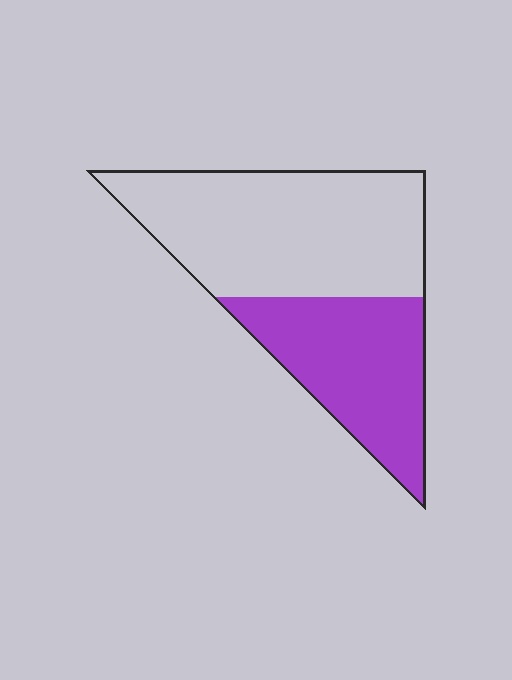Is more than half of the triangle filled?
No.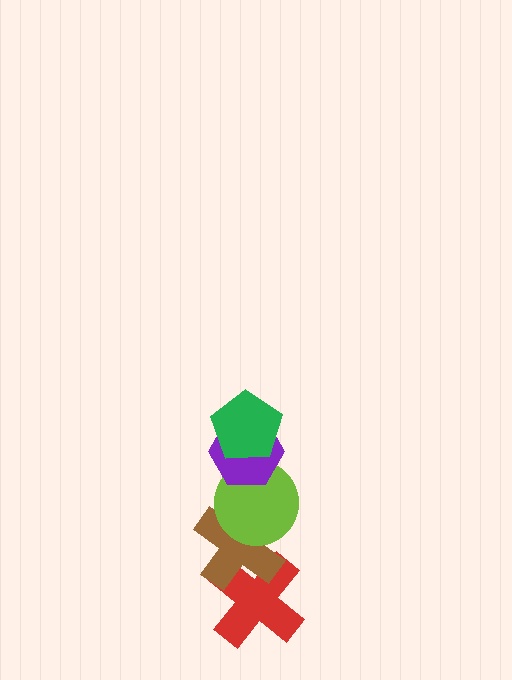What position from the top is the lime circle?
The lime circle is 3rd from the top.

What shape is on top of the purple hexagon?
The green pentagon is on top of the purple hexagon.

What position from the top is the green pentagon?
The green pentagon is 1st from the top.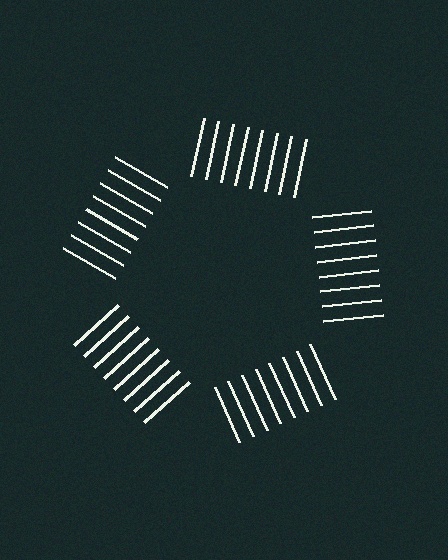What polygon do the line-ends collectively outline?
An illusory pentagon — the line segments terminate on its edges but no continuous stroke is drawn.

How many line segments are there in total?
40 — 8 along each of the 5 edges.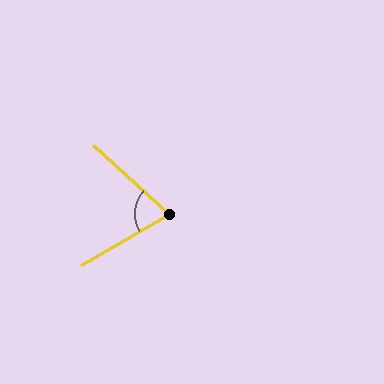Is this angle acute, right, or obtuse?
It is acute.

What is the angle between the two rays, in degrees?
Approximately 72 degrees.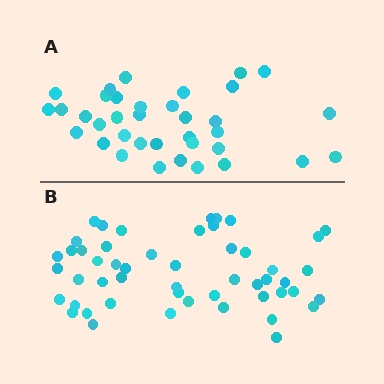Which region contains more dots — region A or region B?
Region B (the bottom region) has more dots.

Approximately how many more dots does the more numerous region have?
Region B has approximately 15 more dots than region A.